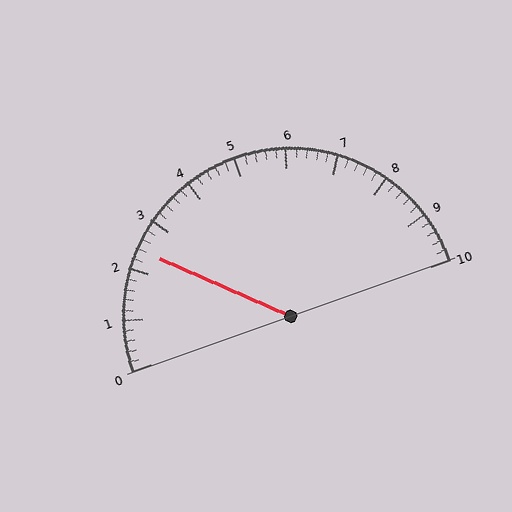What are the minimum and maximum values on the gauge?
The gauge ranges from 0 to 10.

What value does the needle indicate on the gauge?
The needle indicates approximately 2.4.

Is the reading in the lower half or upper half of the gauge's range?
The reading is in the lower half of the range (0 to 10).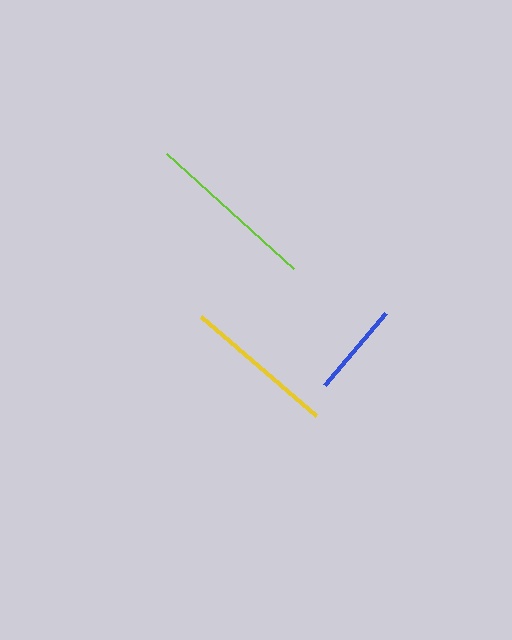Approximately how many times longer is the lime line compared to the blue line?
The lime line is approximately 1.8 times the length of the blue line.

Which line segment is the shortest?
The blue line is the shortest at approximately 94 pixels.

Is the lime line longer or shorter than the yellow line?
The lime line is longer than the yellow line.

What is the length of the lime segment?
The lime segment is approximately 171 pixels long.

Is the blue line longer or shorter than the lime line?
The lime line is longer than the blue line.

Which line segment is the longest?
The lime line is the longest at approximately 171 pixels.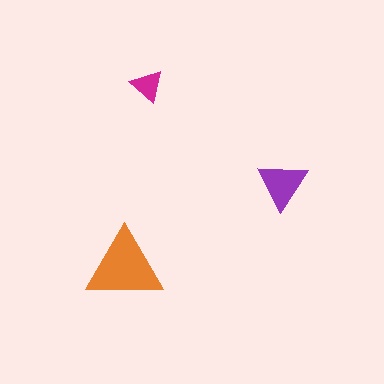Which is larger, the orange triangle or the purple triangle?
The orange one.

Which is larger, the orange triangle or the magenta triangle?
The orange one.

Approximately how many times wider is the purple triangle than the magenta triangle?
About 1.5 times wider.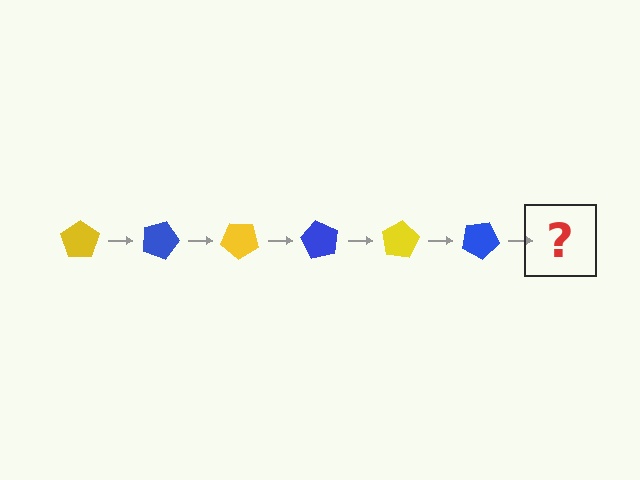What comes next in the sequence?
The next element should be a yellow pentagon, rotated 120 degrees from the start.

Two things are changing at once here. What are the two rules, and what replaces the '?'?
The two rules are that it rotates 20 degrees each step and the color cycles through yellow and blue. The '?' should be a yellow pentagon, rotated 120 degrees from the start.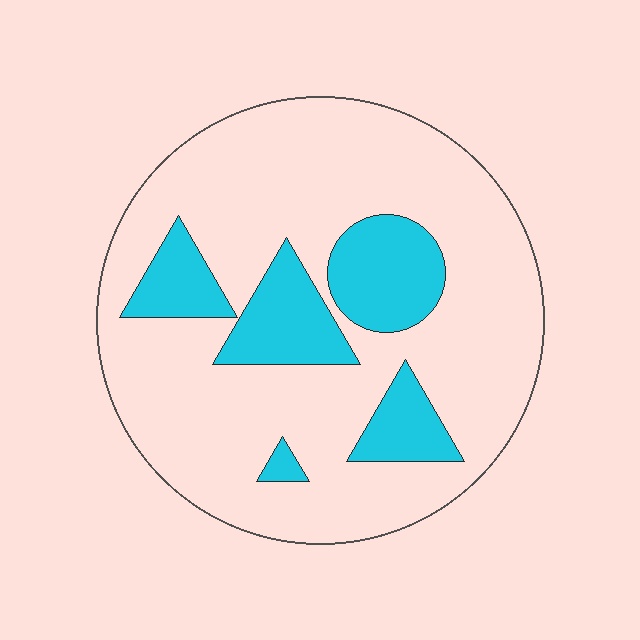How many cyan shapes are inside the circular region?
5.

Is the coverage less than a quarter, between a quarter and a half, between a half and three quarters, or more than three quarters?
Less than a quarter.